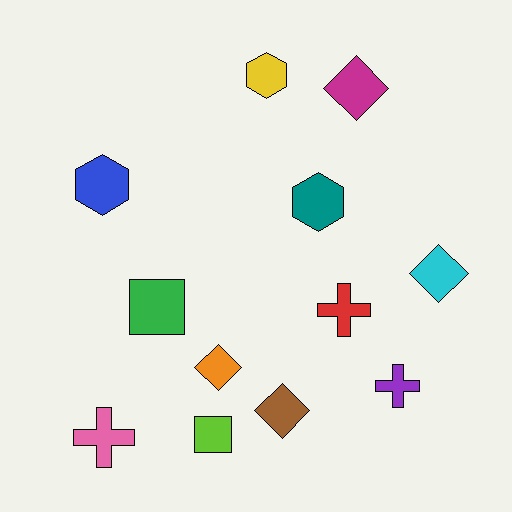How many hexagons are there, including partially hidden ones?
There are 3 hexagons.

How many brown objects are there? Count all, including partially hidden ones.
There is 1 brown object.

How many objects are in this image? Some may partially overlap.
There are 12 objects.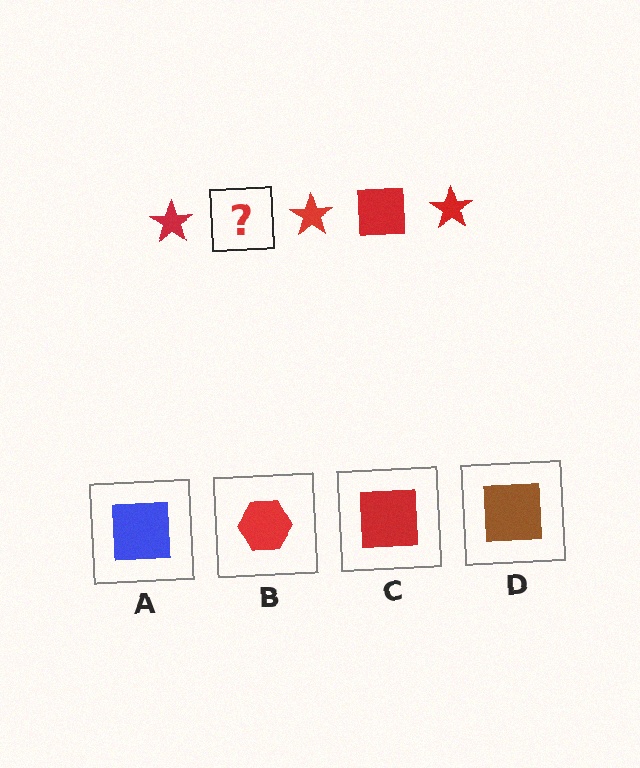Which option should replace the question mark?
Option C.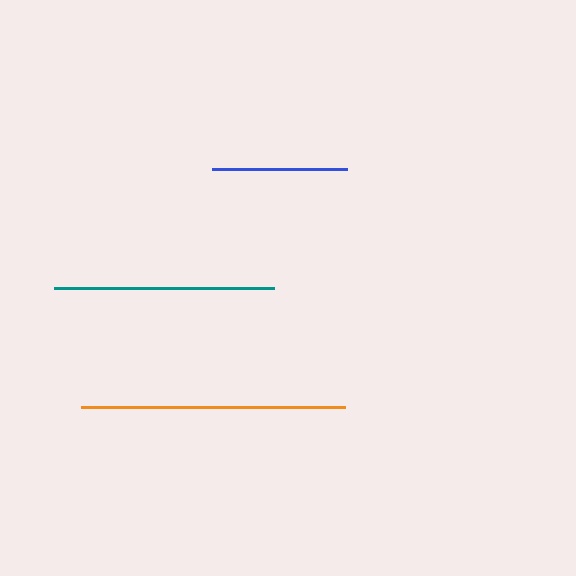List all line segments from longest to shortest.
From longest to shortest: orange, teal, blue.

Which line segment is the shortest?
The blue line is the shortest at approximately 135 pixels.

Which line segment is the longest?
The orange line is the longest at approximately 264 pixels.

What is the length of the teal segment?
The teal segment is approximately 220 pixels long.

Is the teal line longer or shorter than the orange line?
The orange line is longer than the teal line.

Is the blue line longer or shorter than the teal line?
The teal line is longer than the blue line.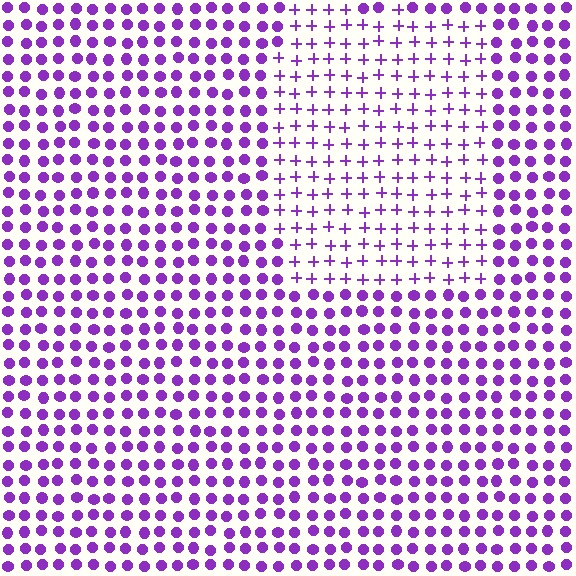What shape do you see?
I see a rectangle.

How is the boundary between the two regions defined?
The boundary is defined by a change in element shape: plus signs inside vs. circles outside. All elements share the same color and spacing.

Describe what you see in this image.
The image is filled with small purple elements arranged in a uniform grid. A rectangle-shaped region contains plus signs, while the surrounding area contains circles. The boundary is defined purely by the change in element shape.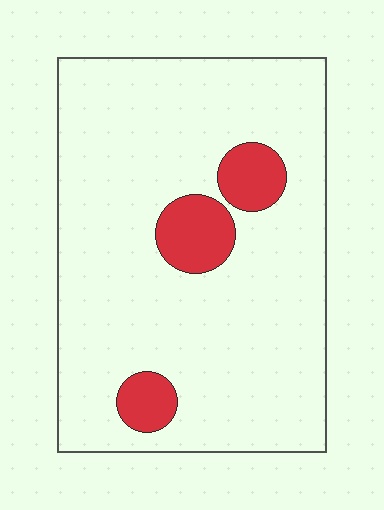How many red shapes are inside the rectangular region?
3.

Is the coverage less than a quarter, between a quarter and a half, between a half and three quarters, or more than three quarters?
Less than a quarter.